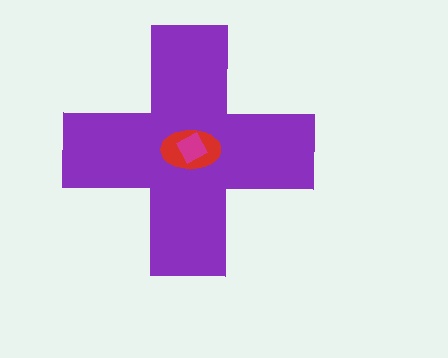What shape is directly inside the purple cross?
The red ellipse.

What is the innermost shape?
The magenta square.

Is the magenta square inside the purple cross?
Yes.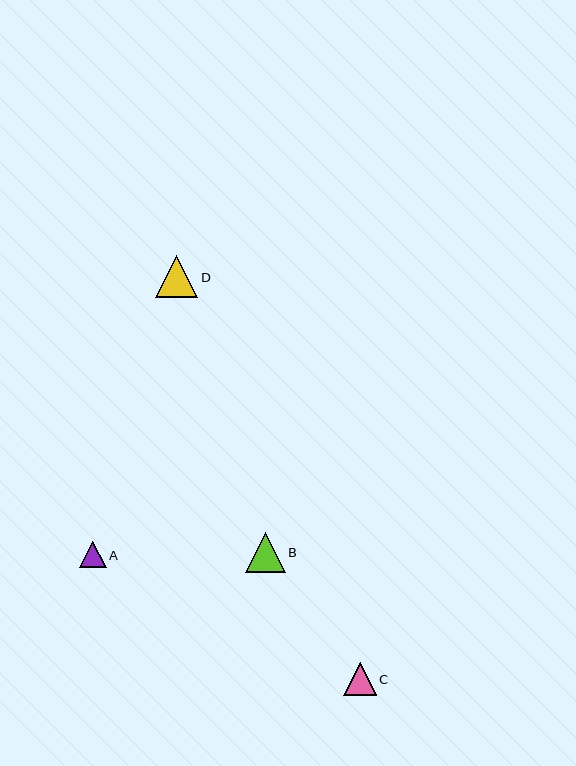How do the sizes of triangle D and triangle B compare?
Triangle D and triangle B are approximately the same size.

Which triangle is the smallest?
Triangle A is the smallest with a size of approximately 27 pixels.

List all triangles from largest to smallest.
From largest to smallest: D, B, C, A.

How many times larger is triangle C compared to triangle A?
Triangle C is approximately 1.2 times the size of triangle A.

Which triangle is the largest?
Triangle D is the largest with a size of approximately 43 pixels.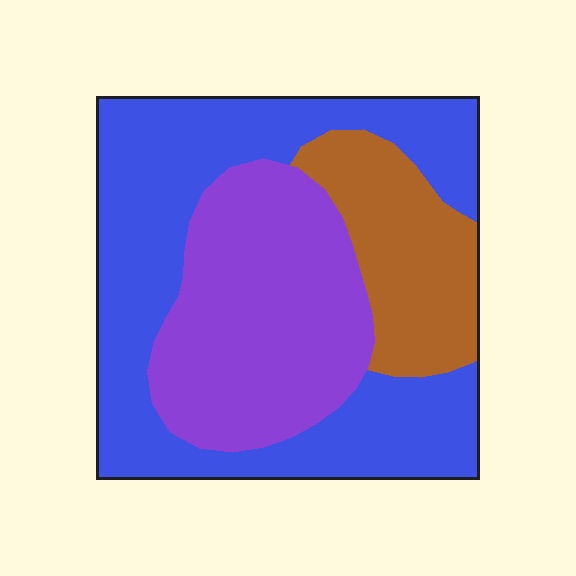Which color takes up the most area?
Blue, at roughly 50%.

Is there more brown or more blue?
Blue.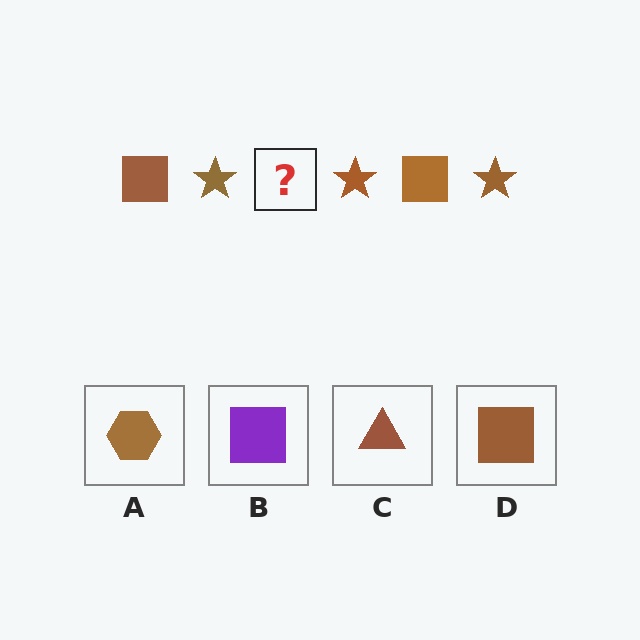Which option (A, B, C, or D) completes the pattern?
D.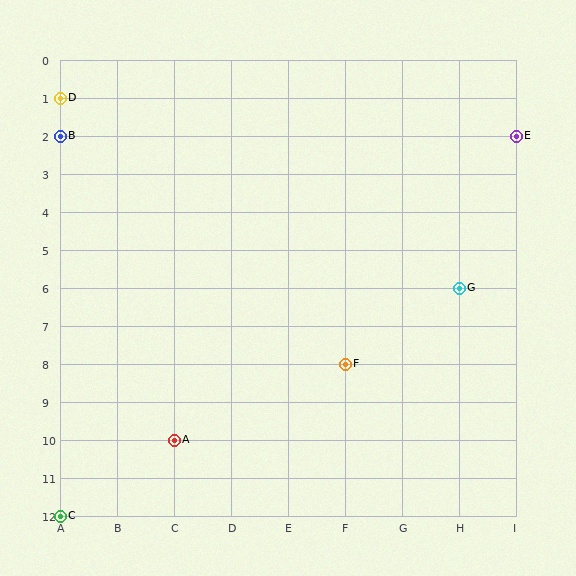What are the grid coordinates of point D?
Point D is at grid coordinates (A, 1).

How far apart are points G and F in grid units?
Points G and F are 2 columns and 2 rows apart (about 2.8 grid units diagonally).